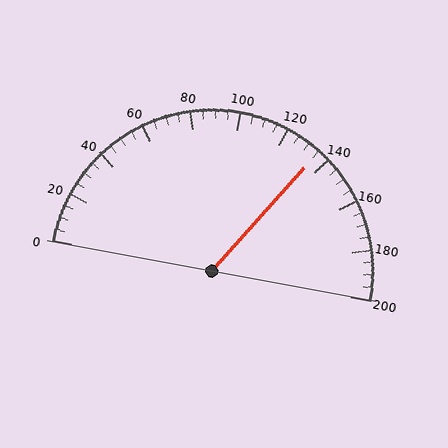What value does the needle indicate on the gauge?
The needle indicates approximately 135.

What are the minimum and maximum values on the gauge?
The gauge ranges from 0 to 200.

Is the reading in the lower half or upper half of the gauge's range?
The reading is in the upper half of the range (0 to 200).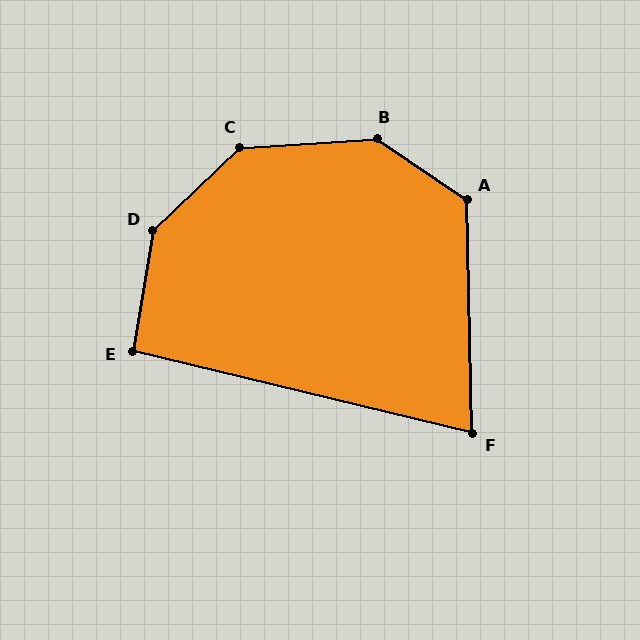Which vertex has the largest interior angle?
D, at approximately 143 degrees.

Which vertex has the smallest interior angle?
F, at approximately 75 degrees.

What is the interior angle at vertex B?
Approximately 142 degrees (obtuse).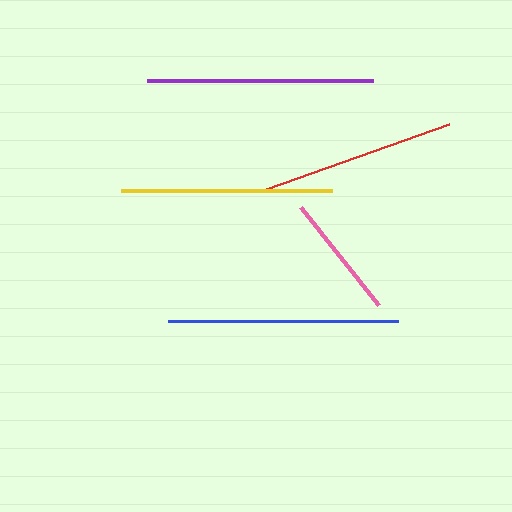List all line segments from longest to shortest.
From longest to shortest: blue, purple, yellow, red, pink.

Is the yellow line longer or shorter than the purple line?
The purple line is longer than the yellow line.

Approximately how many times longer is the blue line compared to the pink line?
The blue line is approximately 1.8 times the length of the pink line.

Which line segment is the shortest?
The pink line is the shortest at approximately 126 pixels.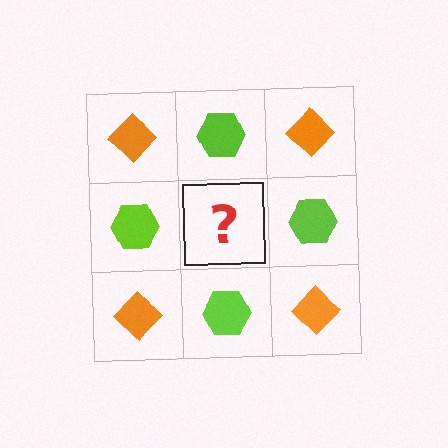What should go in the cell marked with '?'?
The missing cell should contain an orange diamond.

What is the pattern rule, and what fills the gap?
The rule is that it alternates orange diamond and lime hexagon in a checkerboard pattern. The gap should be filled with an orange diamond.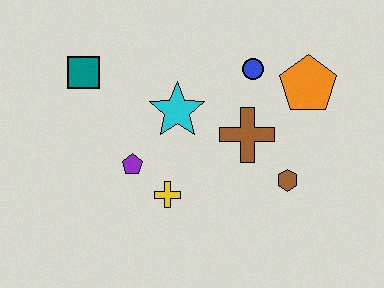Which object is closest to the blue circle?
The orange pentagon is closest to the blue circle.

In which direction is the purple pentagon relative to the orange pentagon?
The purple pentagon is to the left of the orange pentagon.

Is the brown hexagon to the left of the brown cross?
No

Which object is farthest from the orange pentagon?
The teal square is farthest from the orange pentagon.